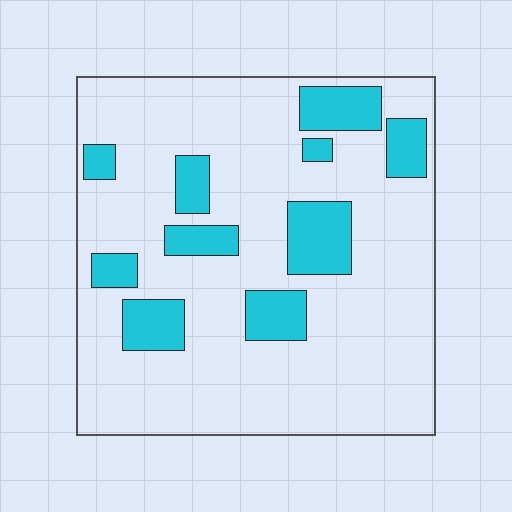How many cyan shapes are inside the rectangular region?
10.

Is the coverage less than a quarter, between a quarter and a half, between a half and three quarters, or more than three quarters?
Less than a quarter.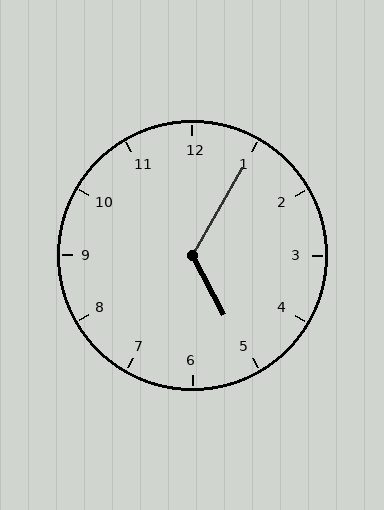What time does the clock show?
5:05.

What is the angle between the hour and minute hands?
Approximately 122 degrees.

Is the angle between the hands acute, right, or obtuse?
It is obtuse.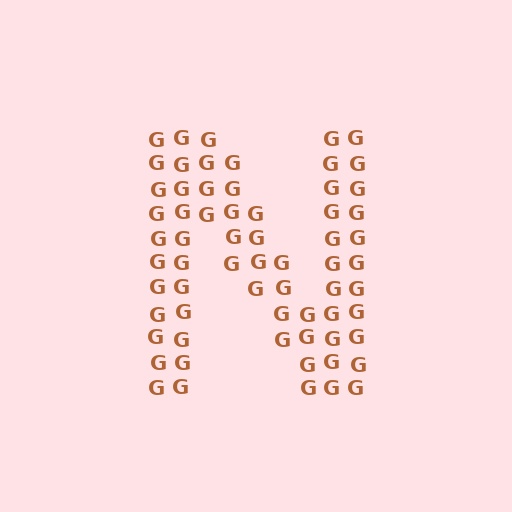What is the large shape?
The large shape is the letter N.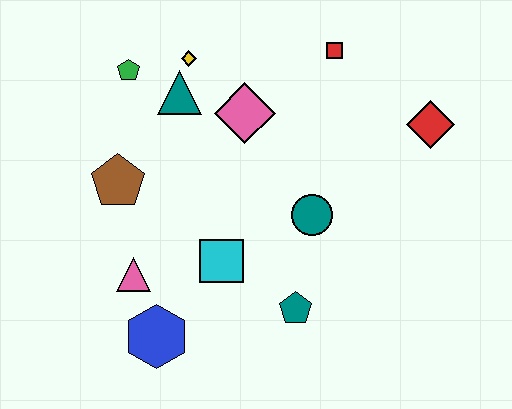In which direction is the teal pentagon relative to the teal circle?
The teal pentagon is below the teal circle.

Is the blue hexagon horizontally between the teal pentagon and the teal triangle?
No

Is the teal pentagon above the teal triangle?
No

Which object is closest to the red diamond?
The red square is closest to the red diamond.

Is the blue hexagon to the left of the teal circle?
Yes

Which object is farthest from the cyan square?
The red diamond is farthest from the cyan square.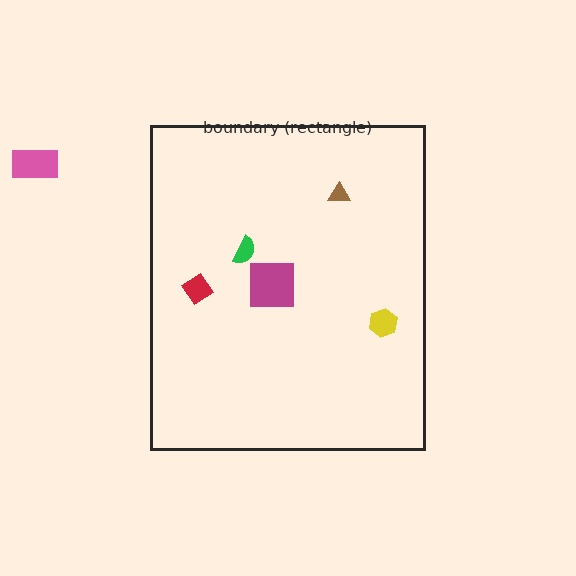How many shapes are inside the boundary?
5 inside, 1 outside.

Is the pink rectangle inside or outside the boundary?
Outside.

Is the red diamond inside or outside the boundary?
Inside.